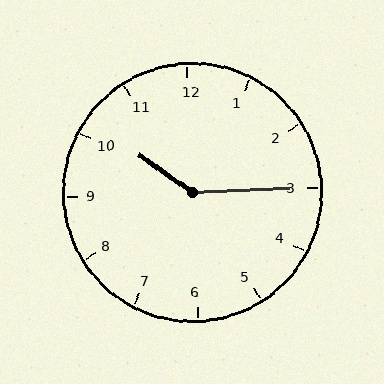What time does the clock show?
10:15.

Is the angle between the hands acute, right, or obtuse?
It is obtuse.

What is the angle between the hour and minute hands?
Approximately 142 degrees.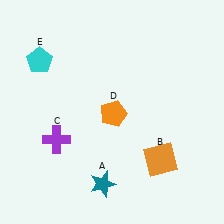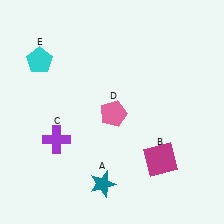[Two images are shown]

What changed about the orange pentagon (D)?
In Image 1, D is orange. In Image 2, it changed to pink.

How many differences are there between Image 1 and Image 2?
There are 2 differences between the two images.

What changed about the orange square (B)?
In Image 1, B is orange. In Image 2, it changed to magenta.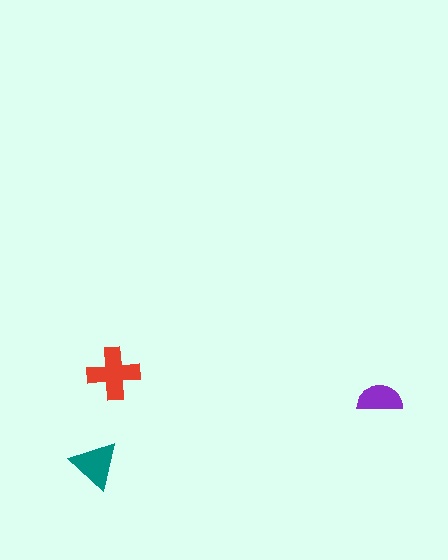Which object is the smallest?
The purple semicircle.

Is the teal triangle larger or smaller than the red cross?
Smaller.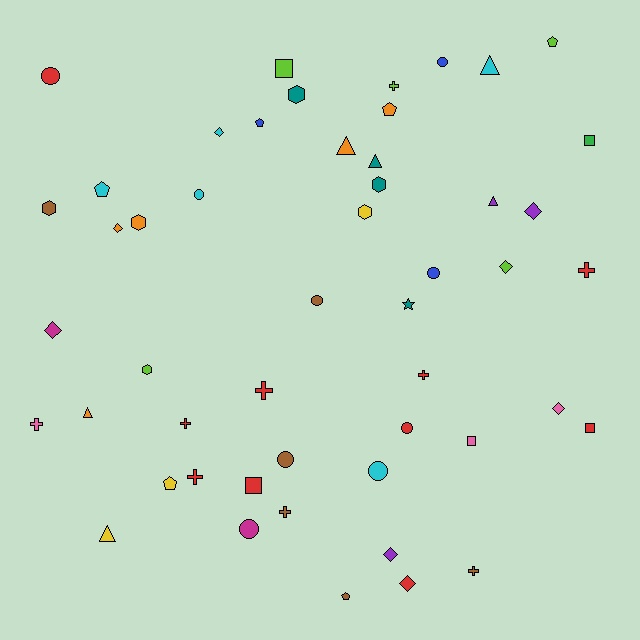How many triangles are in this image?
There are 6 triangles.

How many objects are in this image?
There are 50 objects.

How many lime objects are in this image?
There are 5 lime objects.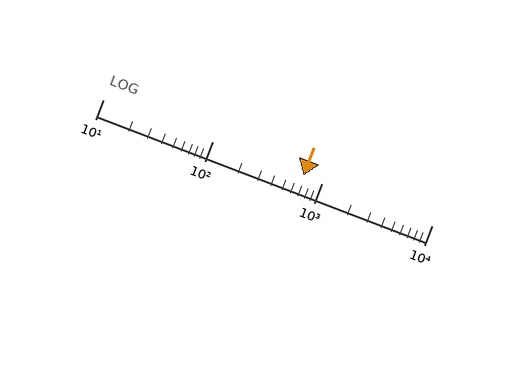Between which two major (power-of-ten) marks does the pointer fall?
The pointer is between 100 and 1000.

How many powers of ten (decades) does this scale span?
The scale spans 3 decades, from 10 to 10000.